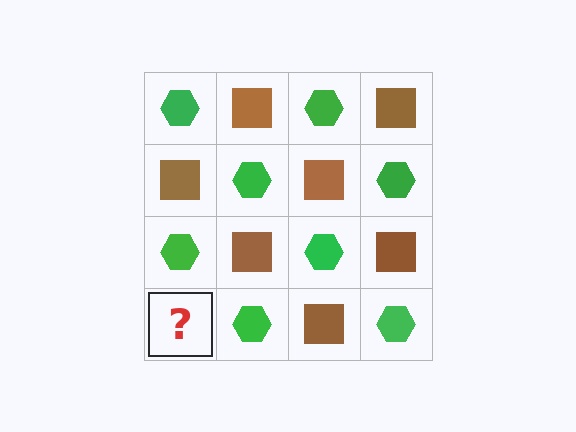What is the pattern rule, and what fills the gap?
The rule is that it alternates green hexagon and brown square in a checkerboard pattern. The gap should be filled with a brown square.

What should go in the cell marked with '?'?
The missing cell should contain a brown square.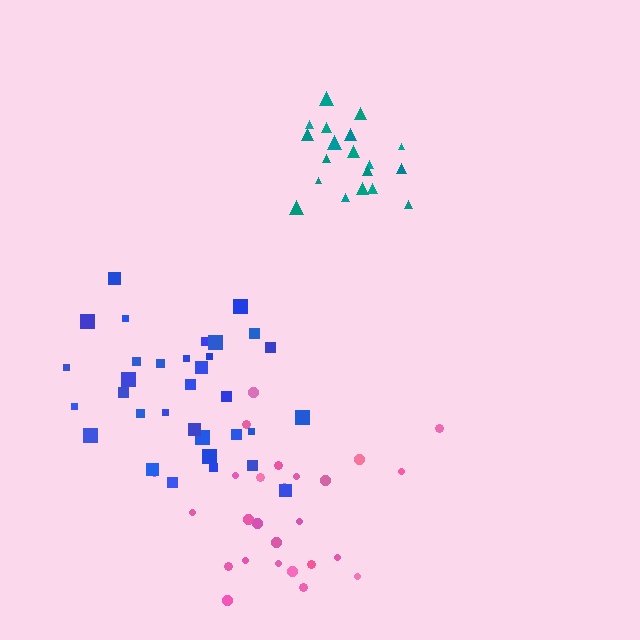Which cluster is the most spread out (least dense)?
Pink.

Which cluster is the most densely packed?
Teal.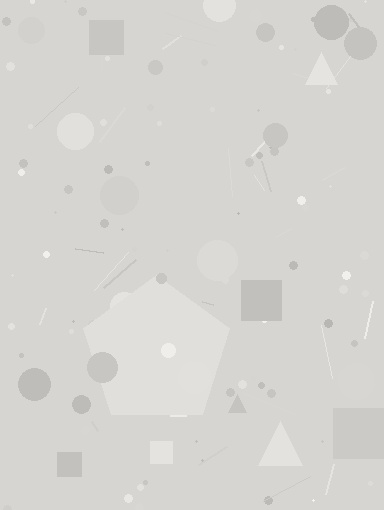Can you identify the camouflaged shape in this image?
The camouflaged shape is a pentagon.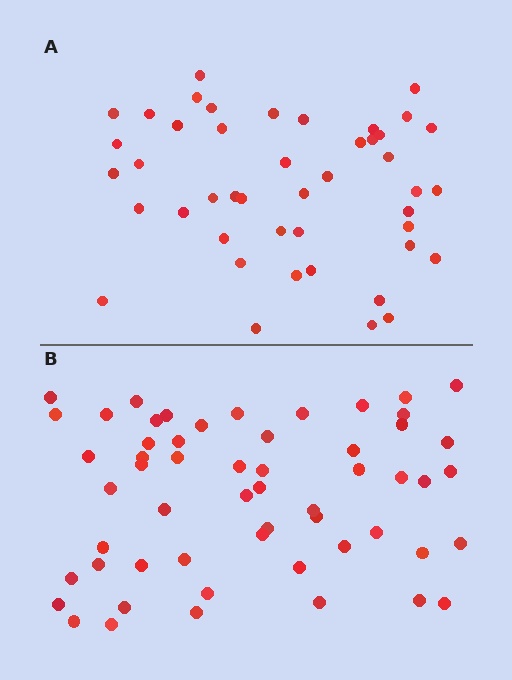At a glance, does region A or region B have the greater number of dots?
Region B (the bottom region) has more dots.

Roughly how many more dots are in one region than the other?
Region B has roughly 12 or so more dots than region A.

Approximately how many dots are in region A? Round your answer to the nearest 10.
About 40 dots. (The exact count is 45, which rounds to 40.)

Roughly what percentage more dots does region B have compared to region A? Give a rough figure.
About 25% more.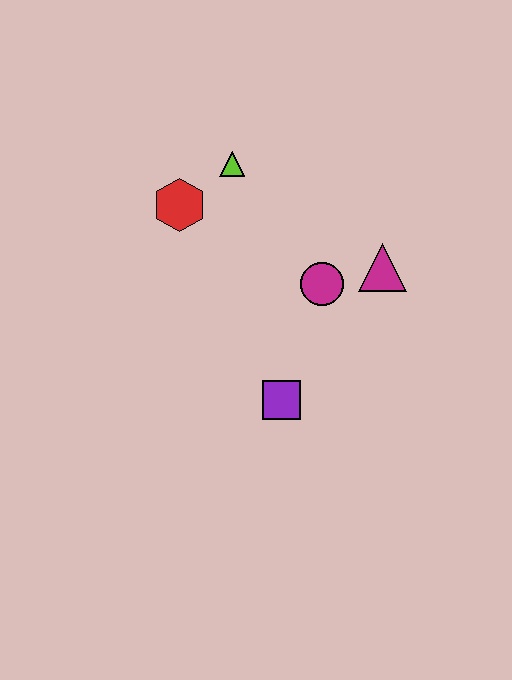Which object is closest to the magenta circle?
The magenta triangle is closest to the magenta circle.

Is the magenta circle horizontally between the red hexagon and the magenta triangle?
Yes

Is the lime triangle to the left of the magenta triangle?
Yes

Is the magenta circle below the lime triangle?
Yes